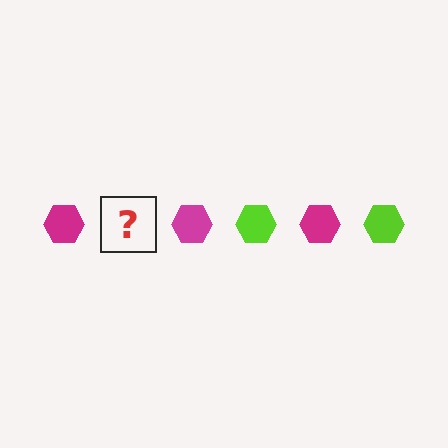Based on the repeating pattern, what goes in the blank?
The blank should be a lime hexagon.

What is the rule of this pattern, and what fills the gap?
The rule is that the pattern cycles through magenta, lime hexagons. The gap should be filled with a lime hexagon.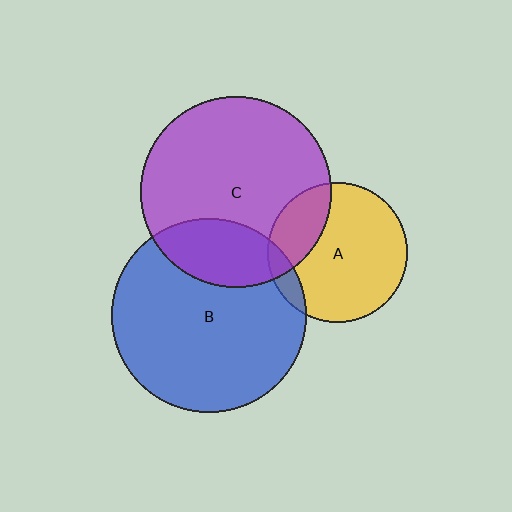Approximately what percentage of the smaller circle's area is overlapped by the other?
Approximately 10%.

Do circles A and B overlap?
Yes.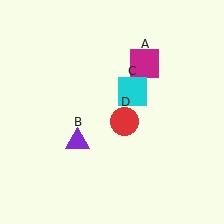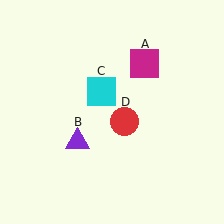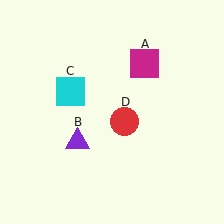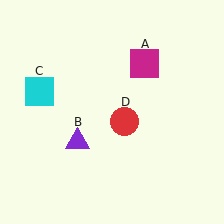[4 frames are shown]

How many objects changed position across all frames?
1 object changed position: cyan square (object C).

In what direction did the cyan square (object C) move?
The cyan square (object C) moved left.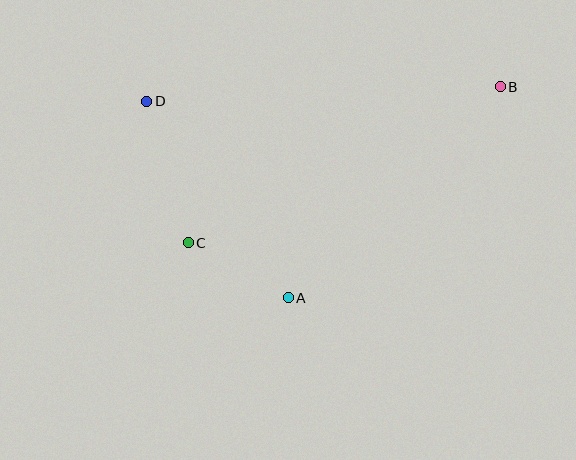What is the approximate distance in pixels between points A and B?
The distance between A and B is approximately 300 pixels.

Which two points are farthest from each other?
Points B and D are farthest from each other.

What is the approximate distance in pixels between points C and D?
The distance between C and D is approximately 147 pixels.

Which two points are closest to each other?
Points A and C are closest to each other.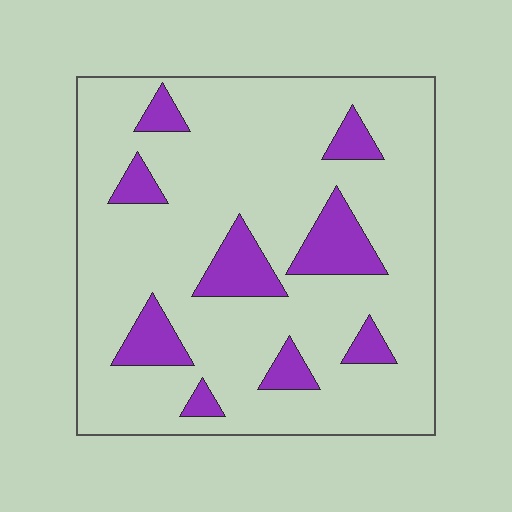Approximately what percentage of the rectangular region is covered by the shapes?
Approximately 15%.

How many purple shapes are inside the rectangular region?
9.